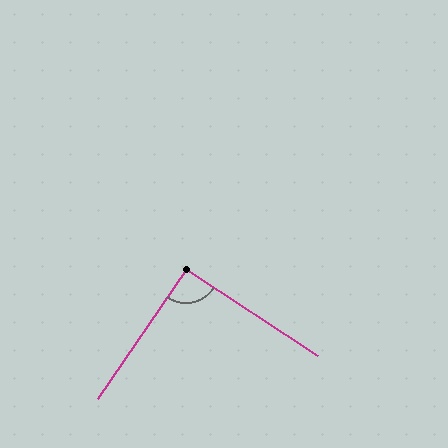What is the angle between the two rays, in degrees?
Approximately 91 degrees.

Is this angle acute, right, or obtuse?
It is approximately a right angle.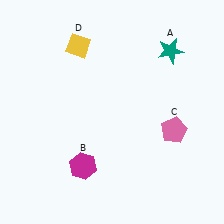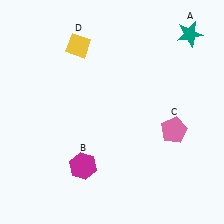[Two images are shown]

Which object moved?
The teal star (A) moved right.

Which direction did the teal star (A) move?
The teal star (A) moved right.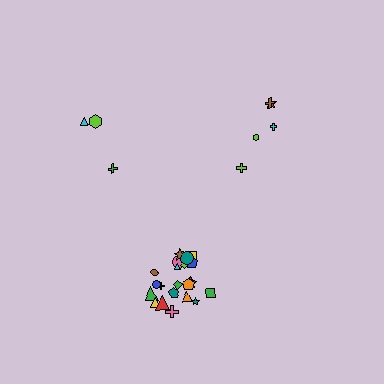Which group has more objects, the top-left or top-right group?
The top-right group.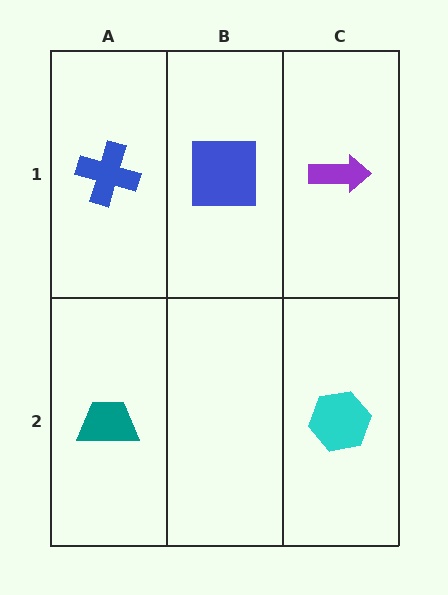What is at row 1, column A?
A blue cross.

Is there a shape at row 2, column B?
No, that cell is empty.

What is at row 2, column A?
A teal trapezoid.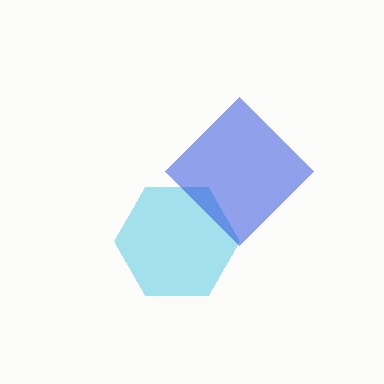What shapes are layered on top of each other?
The layered shapes are: a cyan hexagon, a blue diamond.